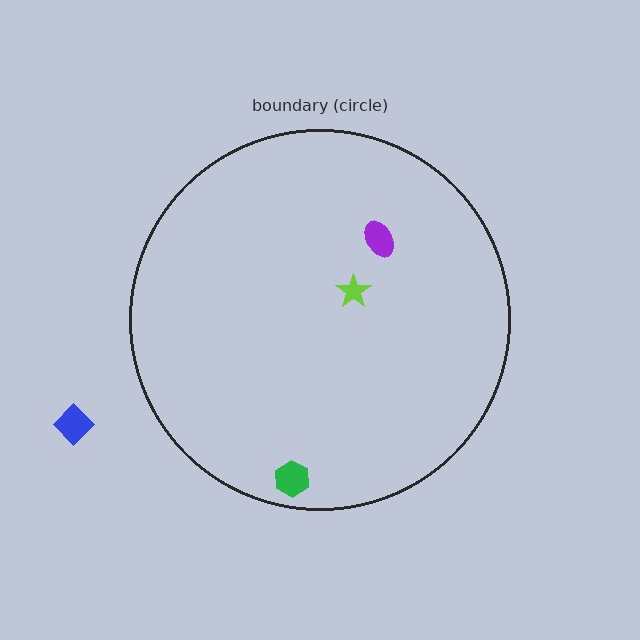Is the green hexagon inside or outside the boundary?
Inside.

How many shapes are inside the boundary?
3 inside, 1 outside.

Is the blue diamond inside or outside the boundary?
Outside.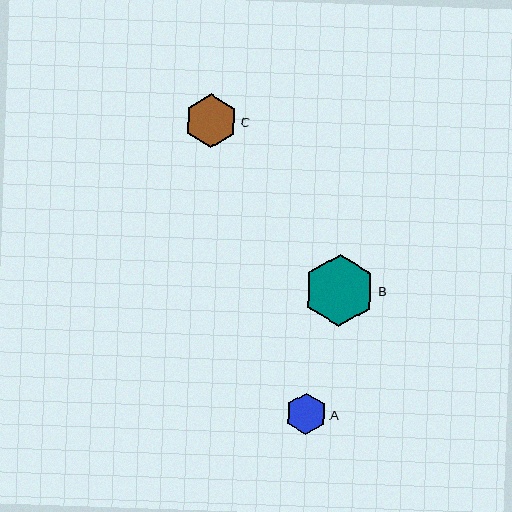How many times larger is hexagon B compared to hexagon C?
Hexagon B is approximately 1.4 times the size of hexagon C.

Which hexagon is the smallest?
Hexagon A is the smallest with a size of approximately 41 pixels.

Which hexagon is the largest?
Hexagon B is the largest with a size of approximately 72 pixels.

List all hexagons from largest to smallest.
From largest to smallest: B, C, A.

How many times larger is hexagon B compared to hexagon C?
Hexagon B is approximately 1.4 times the size of hexagon C.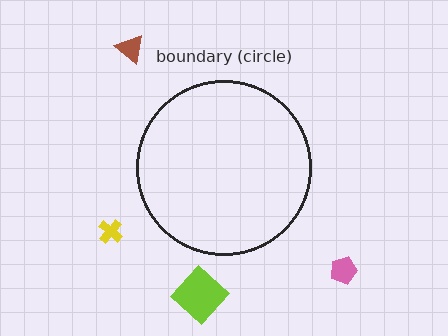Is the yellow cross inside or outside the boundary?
Outside.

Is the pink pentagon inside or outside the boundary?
Outside.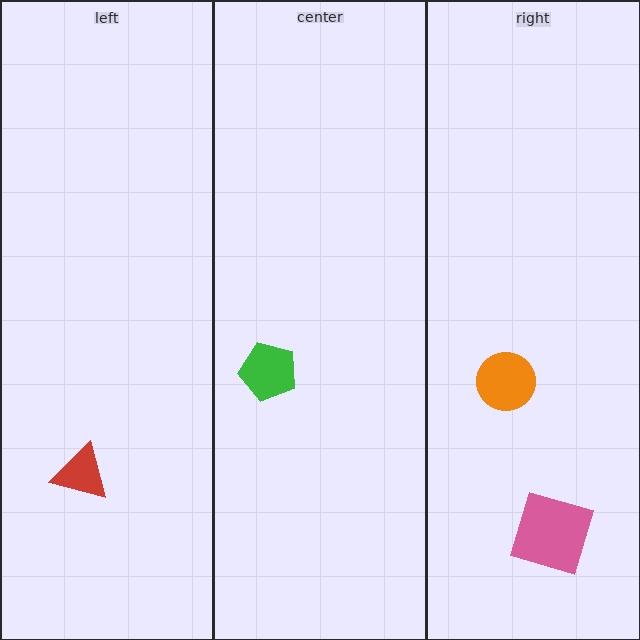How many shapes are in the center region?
1.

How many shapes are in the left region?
1.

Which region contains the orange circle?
The right region.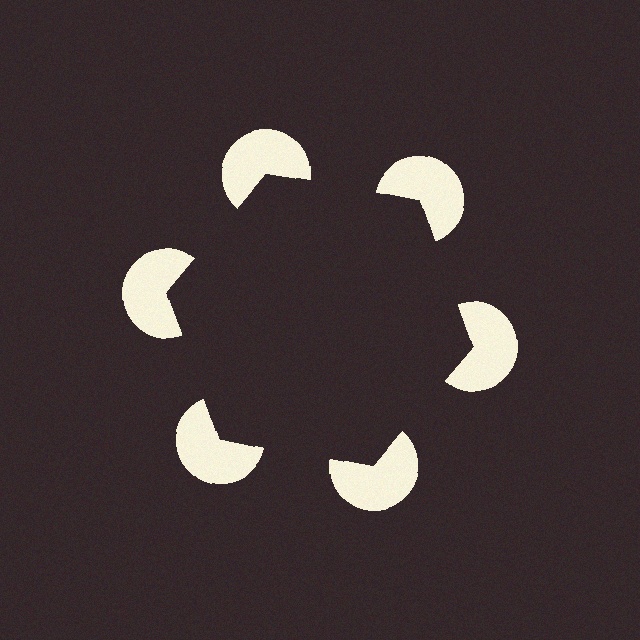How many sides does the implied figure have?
6 sides.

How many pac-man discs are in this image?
There are 6 — one at each vertex of the illusory hexagon.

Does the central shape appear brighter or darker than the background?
It typically appears slightly darker than the background, even though no actual brightness change is drawn.